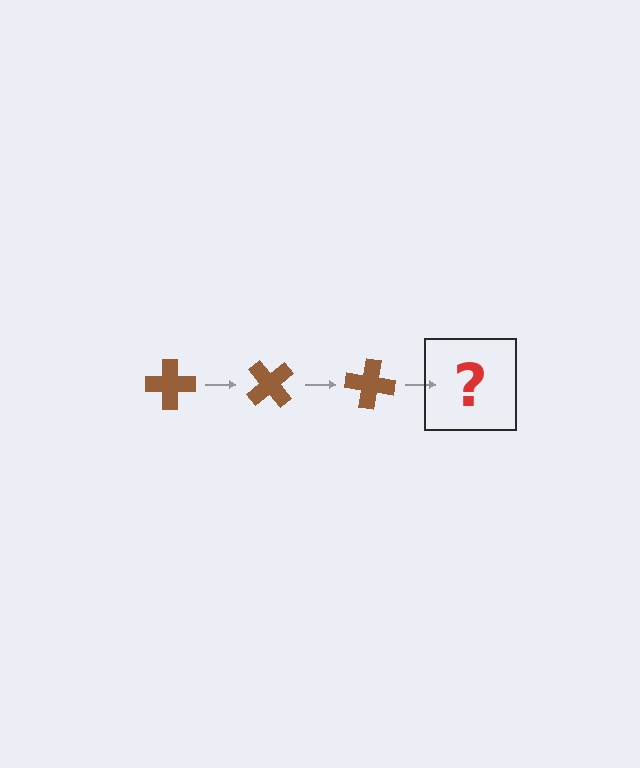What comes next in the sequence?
The next element should be a brown cross rotated 150 degrees.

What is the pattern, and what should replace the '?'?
The pattern is that the cross rotates 50 degrees each step. The '?' should be a brown cross rotated 150 degrees.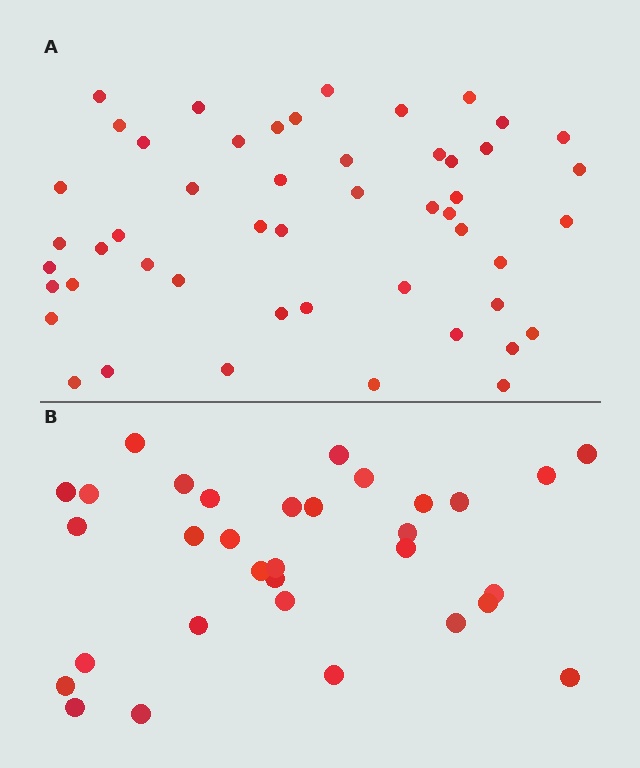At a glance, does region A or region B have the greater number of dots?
Region A (the top region) has more dots.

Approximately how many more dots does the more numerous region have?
Region A has approximately 20 more dots than region B.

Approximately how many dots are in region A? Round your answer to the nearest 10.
About 50 dots.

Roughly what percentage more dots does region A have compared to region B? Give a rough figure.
About 55% more.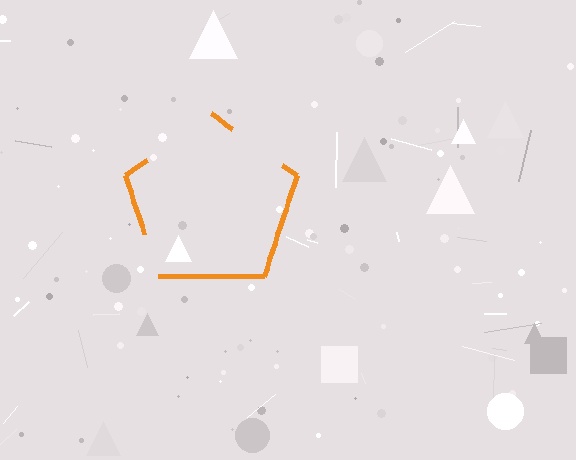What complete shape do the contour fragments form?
The contour fragments form a pentagon.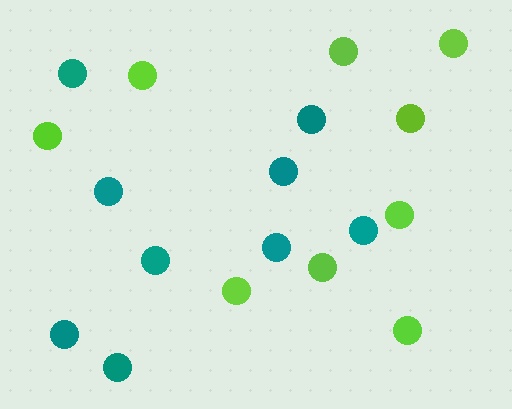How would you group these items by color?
There are 2 groups: one group of lime circles (9) and one group of teal circles (9).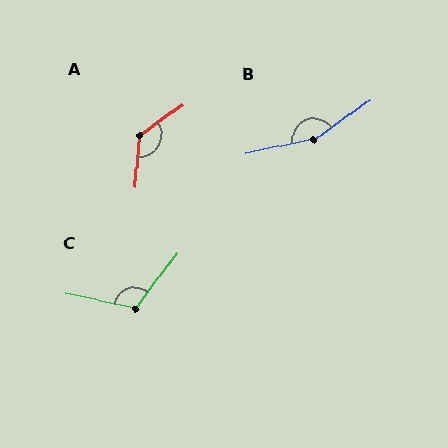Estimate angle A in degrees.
Approximately 131 degrees.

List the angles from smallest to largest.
C (115°), A (131°), B (156°).